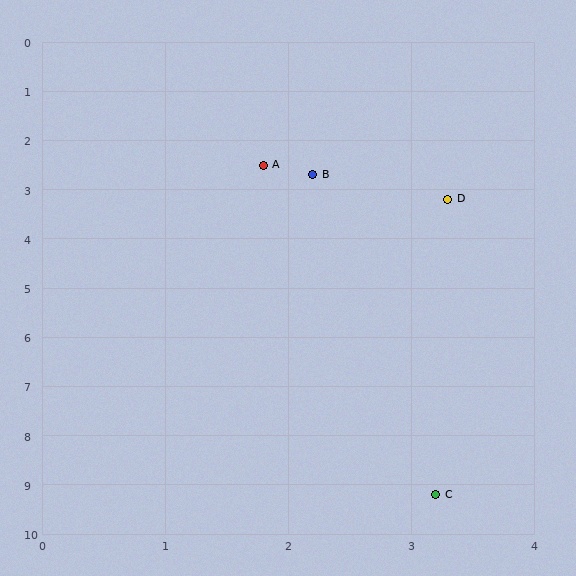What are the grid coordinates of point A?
Point A is at approximately (1.8, 2.5).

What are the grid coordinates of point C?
Point C is at approximately (3.2, 9.2).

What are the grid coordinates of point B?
Point B is at approximately (2.2, 2.7).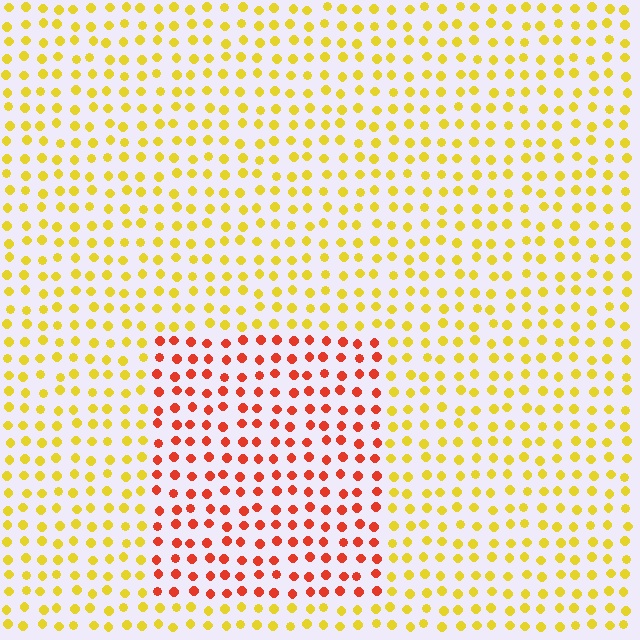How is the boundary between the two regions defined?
The boundary is defined purely by a slight shift in hue (about 50 degrees). Spacing, size, and orientation are identical on both sides.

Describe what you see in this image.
The image is filled with small yellow elements in a uniform arrangement. A rectangle-shaped region is visible where the elements are tinted to a slightly different hue, forming a subtle color boundary.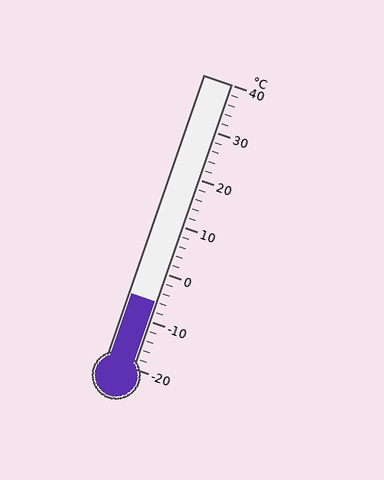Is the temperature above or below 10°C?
The temperature is below 10°C.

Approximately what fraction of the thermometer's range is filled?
The thermometer is filled to approximately 25% of its range.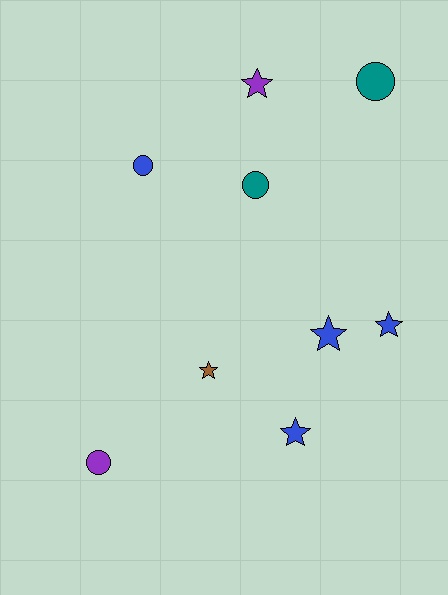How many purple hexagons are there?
There are no purple hexagons.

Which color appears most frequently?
Blue, with 4 objects.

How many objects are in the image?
There are 9 objects.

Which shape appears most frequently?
Star, with 5 objects.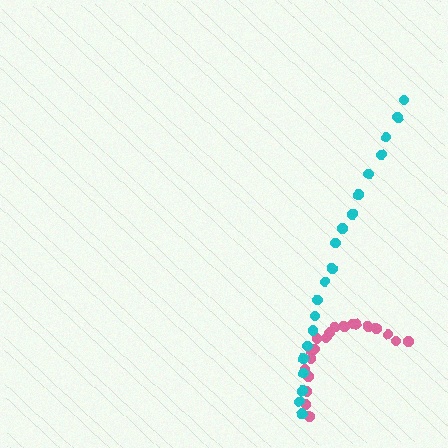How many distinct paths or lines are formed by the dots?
There are 2 distinct paths.